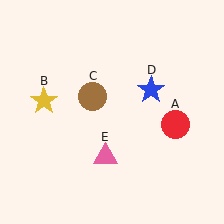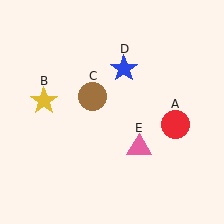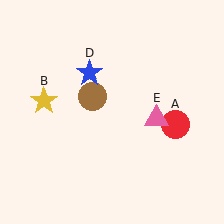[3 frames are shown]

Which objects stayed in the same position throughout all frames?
Red circle (object A) and yellow star (object B) and brown circle (object C) remained stationary.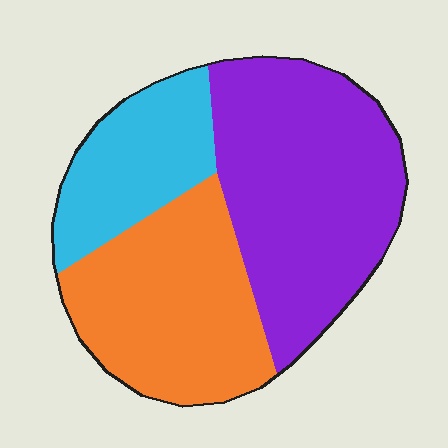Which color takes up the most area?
Purple, at roughly 45%.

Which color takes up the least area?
Cyan, at roughly 20%.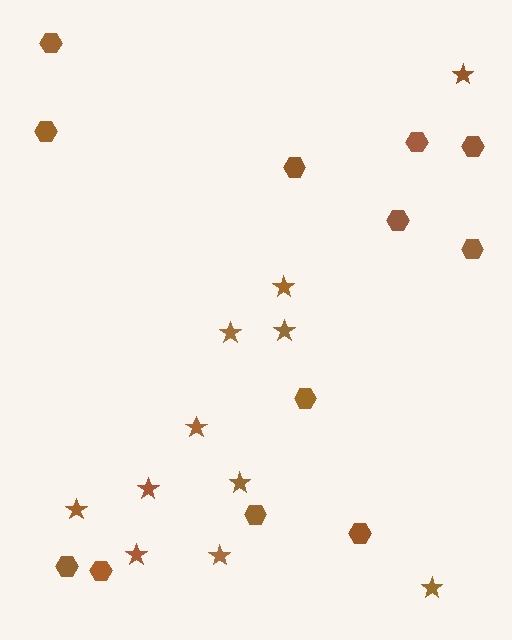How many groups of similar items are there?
There are 2 groups: one group of hexagons (12) and one group of stars (11).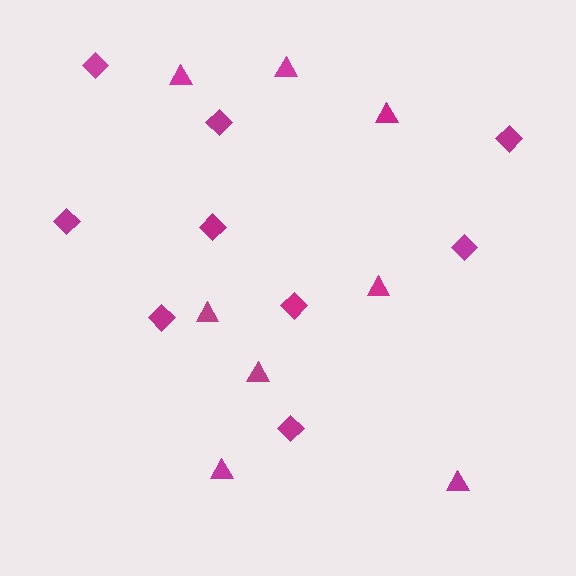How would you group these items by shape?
There are 2 groups: one group of diamonds (9) and one group of triangles (8).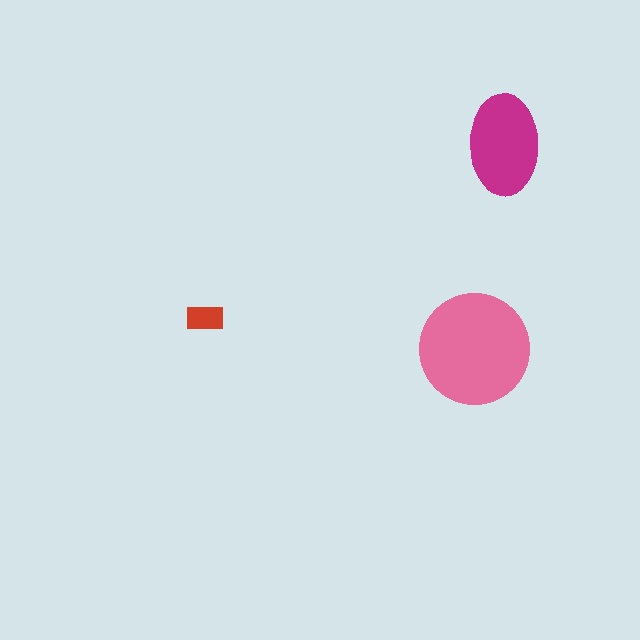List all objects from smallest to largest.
The red rectangle, the magenta ellipse, the pink circle.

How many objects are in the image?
There are 3 objects in the image.